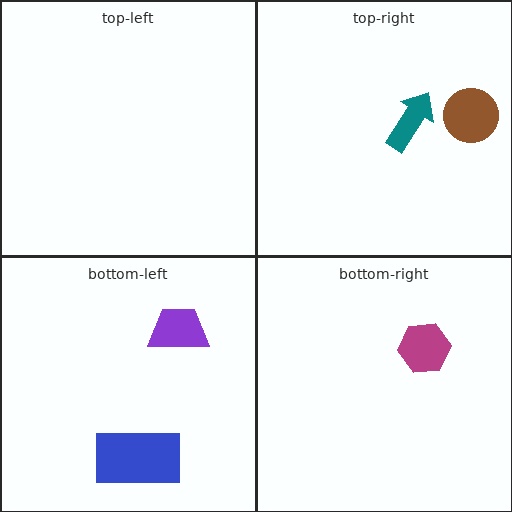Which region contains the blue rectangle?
The bottom-left region.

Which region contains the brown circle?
The top-right region.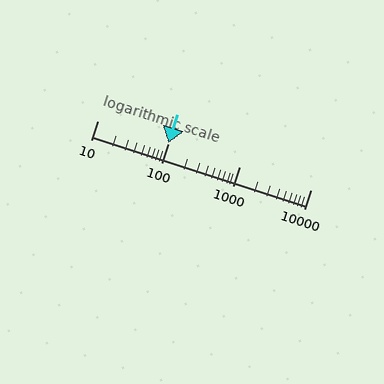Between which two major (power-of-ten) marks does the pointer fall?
The pointer is between 100 and 1000.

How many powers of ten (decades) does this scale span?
The scale spans 3 decades, from 10 to 10000.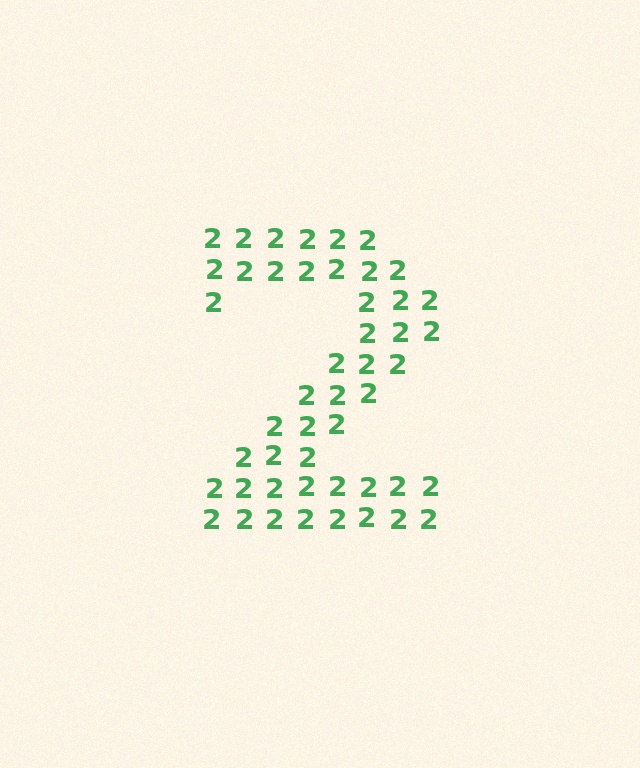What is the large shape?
The large shape is the digit 2.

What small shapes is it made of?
It is made of small digit 2's.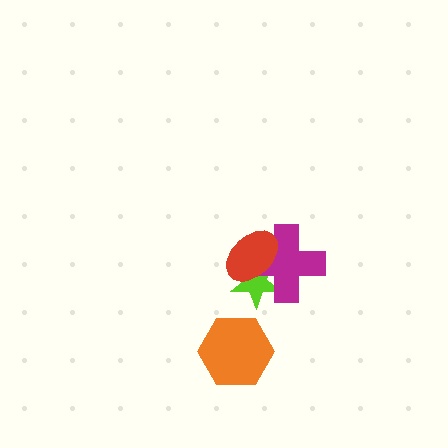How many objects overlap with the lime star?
2 objects overlap with the lime star.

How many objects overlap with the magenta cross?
2 objects overlap with the magenta cross.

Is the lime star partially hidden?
Yes, it is partially covered by another shape.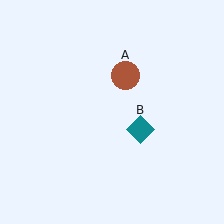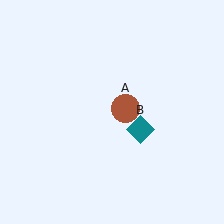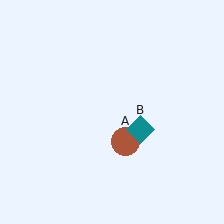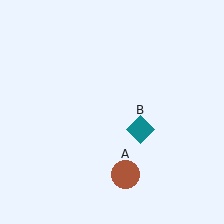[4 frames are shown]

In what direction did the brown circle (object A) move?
The brown circle (object A) moved down.